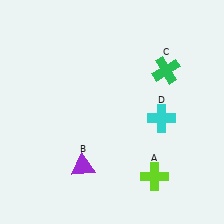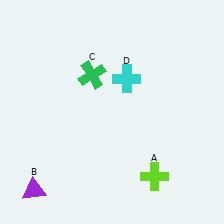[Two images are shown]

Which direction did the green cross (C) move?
The green cross (C) moved left.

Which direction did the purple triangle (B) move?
The purple triangle (B) moved left.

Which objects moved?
The objects that moved are: the purple triangle (B), the green cross (C), the cyan cross (D).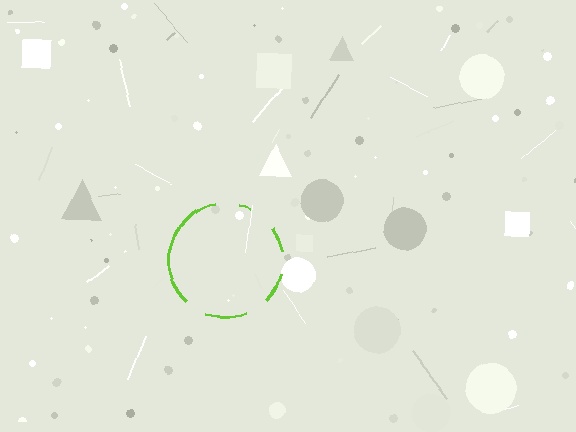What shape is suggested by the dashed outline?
The dashed outline suggests a circle.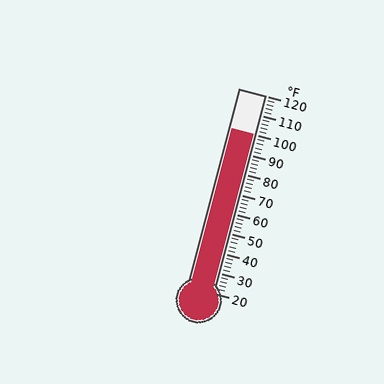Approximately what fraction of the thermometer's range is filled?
The thermometer is filled to approximately 80% of its range.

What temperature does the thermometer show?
The thermometer shows approximately 100°F.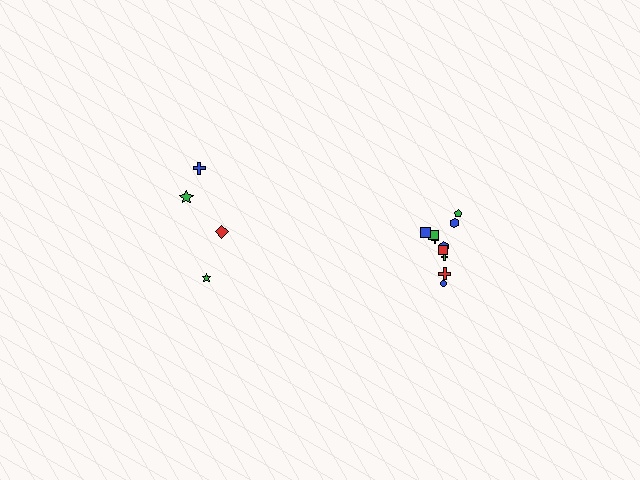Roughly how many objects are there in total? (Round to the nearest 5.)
Roughly 15 objects in total.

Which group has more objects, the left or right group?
The right group.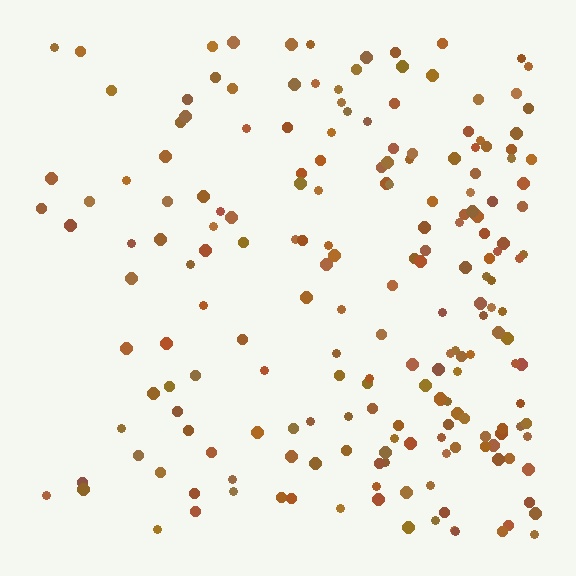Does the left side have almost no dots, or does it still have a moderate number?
Still a moderate number, just noticeably fewer than the right.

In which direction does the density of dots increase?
From left to right, with the right side densest.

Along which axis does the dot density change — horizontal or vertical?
Horizontal.